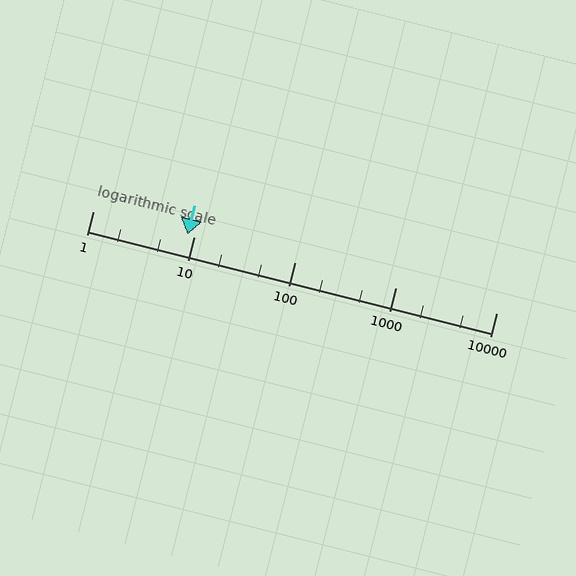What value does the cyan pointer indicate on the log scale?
The pointer indicates approximately 8.7.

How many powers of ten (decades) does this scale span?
The scale spans 4 decades, from 1 to 10000.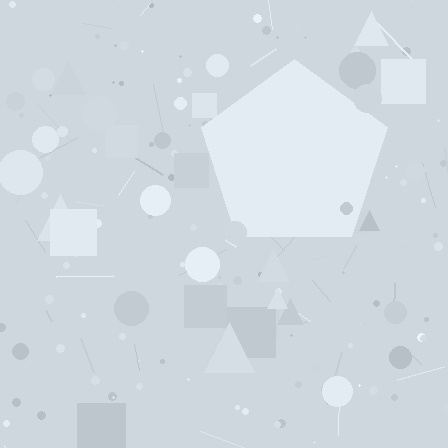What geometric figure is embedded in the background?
A pentagon is embedded in the background.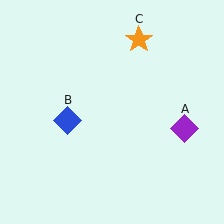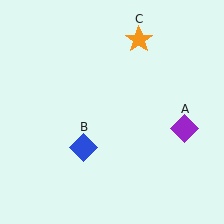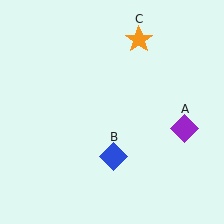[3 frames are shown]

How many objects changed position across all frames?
1 object changed position: blue diamond (object B).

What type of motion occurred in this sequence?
The blue diamond (object B) rotated counterclockwise around the center of the scene.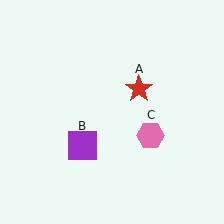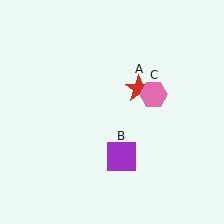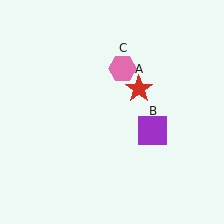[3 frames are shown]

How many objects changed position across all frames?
2 objects changed position: purple square (object B), pink hexagon (object C).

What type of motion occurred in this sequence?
The purple square (object B), pink hexagon (object C) rotated counterclockwise around the center of the scene.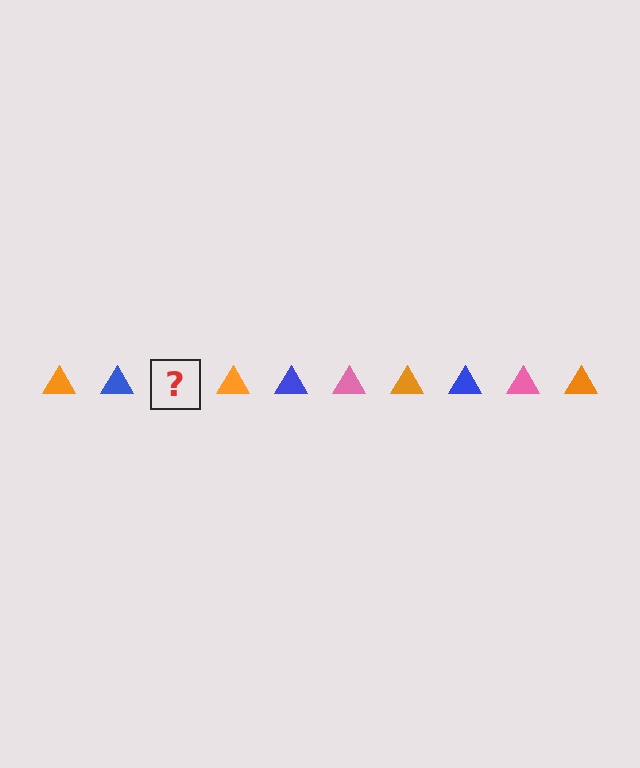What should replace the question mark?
The question mark should be replaced with a pink triangle.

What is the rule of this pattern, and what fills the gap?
The rule is that the pattern cycles through orange, blue, pink triangles. The gap should be filled with a pink triangle.